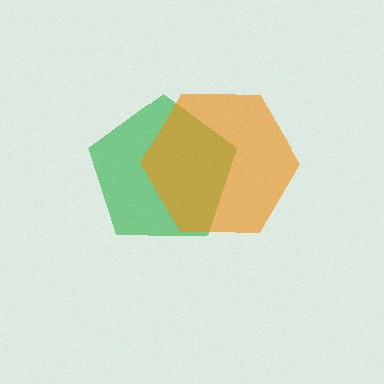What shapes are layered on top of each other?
The layered shapes are: a green pentagon, an orange hexagon.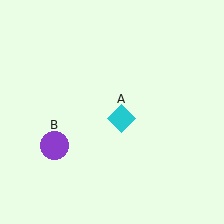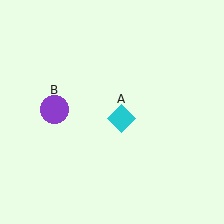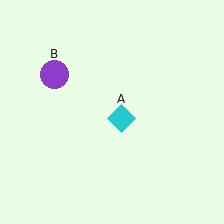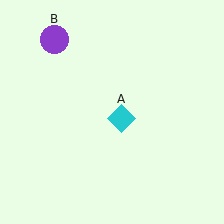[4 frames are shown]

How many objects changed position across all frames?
1 object changed position: purple circle (object B).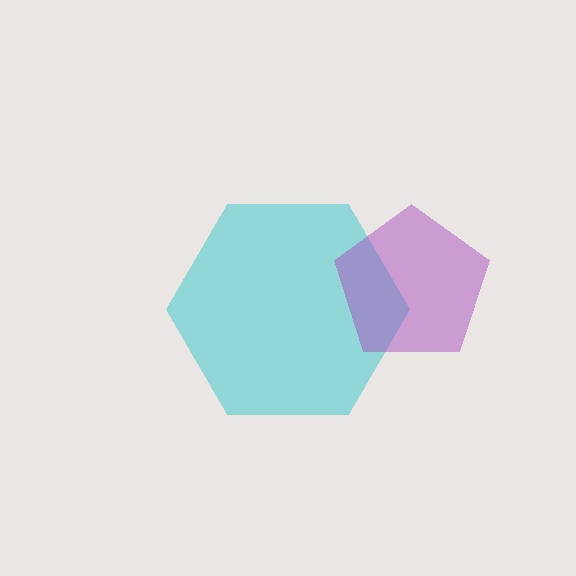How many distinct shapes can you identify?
There are 2 distinct shapes: a cyan hexagon, a purple pentagon.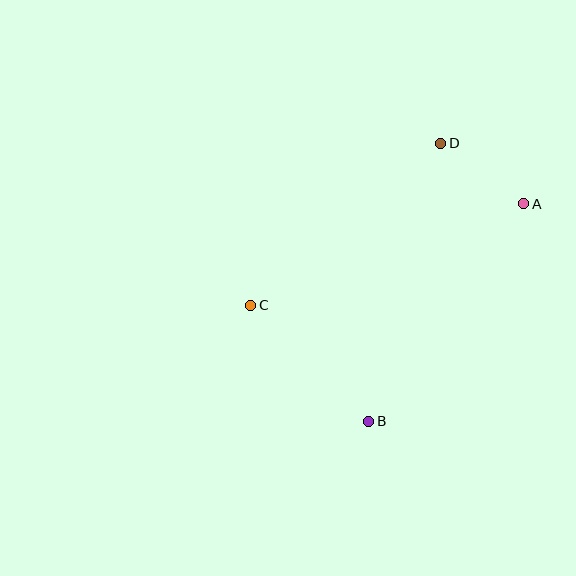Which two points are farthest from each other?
Points A and C are farthest from each other.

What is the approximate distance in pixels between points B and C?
The distance between B and C is approximately 166 pixels.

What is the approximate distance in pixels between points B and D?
The distance between B and D is approximately 288 pixels.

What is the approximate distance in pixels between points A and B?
The distance between A and B is approximately 267 pixels.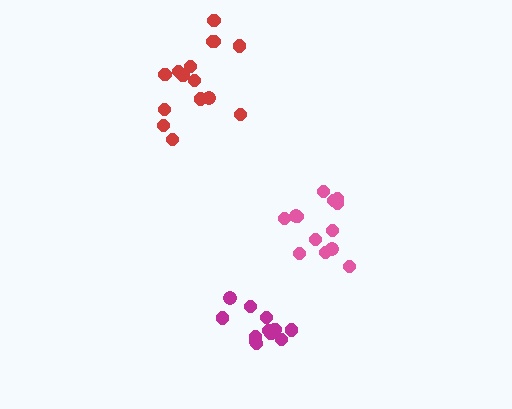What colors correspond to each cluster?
The clusters are colored: red, magenta, pink.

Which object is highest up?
The red cluster is topmost.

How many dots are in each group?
Group 1: 15 dots, Group 2: 12 dots, Group 3: 13 dots (40 total).